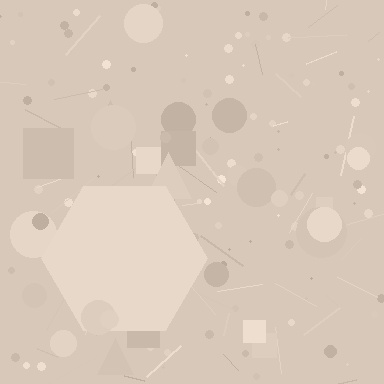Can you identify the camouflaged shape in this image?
The camouflaged shape is a hexagon.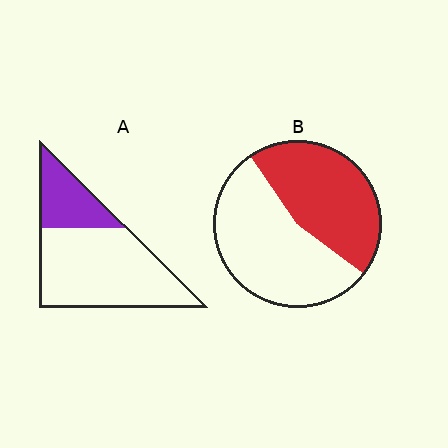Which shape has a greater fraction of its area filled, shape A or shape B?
Shape B.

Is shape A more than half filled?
No.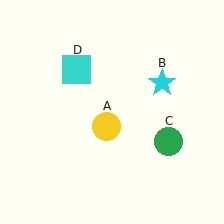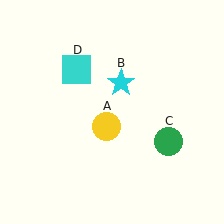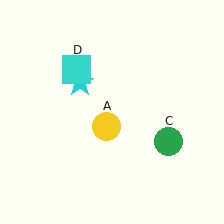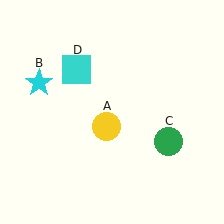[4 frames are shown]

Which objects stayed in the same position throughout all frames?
Yellow circle (object A) and green circle (object C) and cyan square (object D) remained stationary.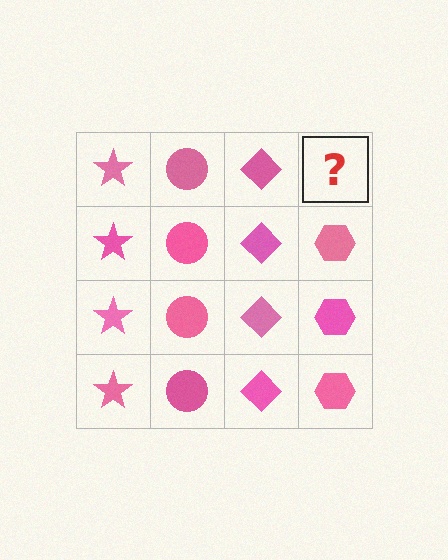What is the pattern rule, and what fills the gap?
The rule is that each column has a consistent shape. The gap should be filled with a pink hexagon.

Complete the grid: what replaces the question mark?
The question mark should be replaced with a pink hexagon.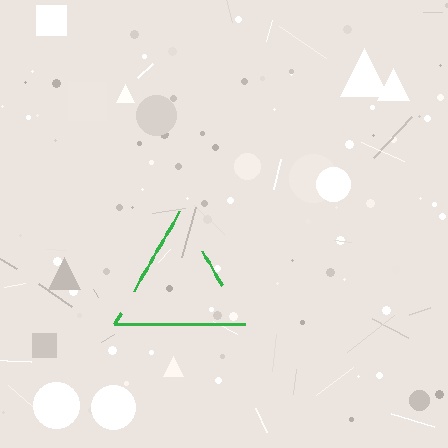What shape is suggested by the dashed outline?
The dashed outline suggests a triangle.